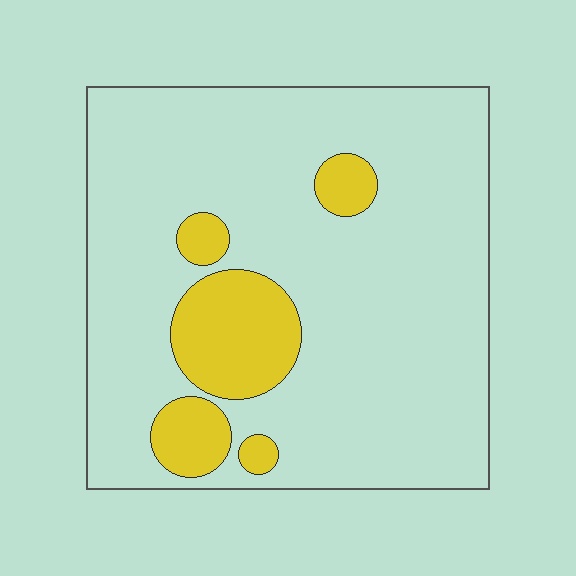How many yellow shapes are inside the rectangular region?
5.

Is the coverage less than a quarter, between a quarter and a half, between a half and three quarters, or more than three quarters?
Less than a quarter.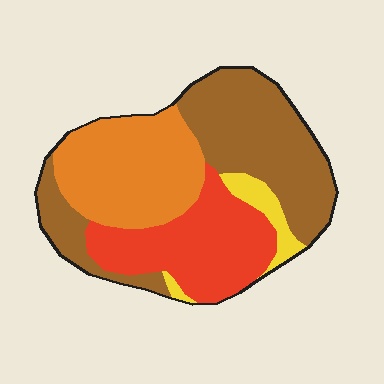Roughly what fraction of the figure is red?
Red covers 27% of the figure.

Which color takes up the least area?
Yellow, at roughly 5%.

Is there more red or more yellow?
Red.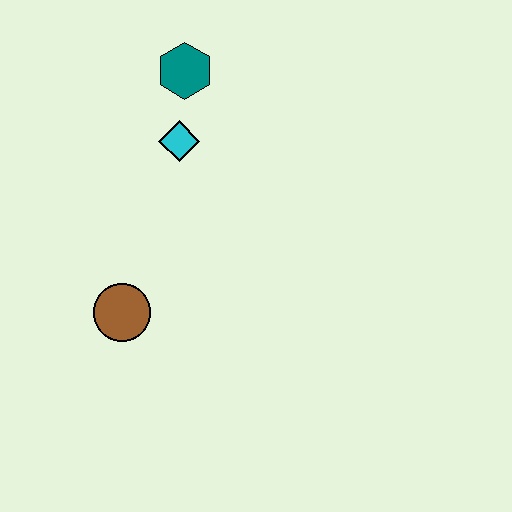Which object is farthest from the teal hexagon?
The brown circle is farthest from the teal hexagon.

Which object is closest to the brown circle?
The cyan diamond is closest to the brown circle.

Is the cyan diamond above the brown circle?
Yes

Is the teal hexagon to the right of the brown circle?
Yes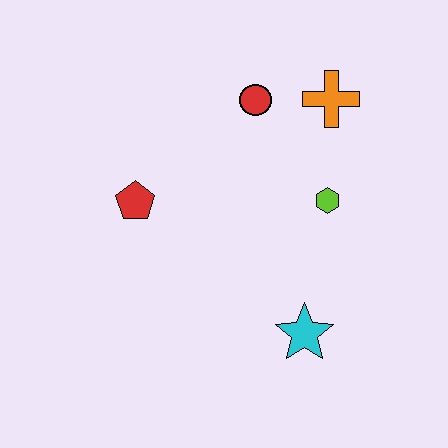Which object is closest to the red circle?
The orange cross is closest to the red circle.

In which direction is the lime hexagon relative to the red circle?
The lime hexagon is below the red circle.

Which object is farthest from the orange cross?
The cyan star is farthest from the orange cross.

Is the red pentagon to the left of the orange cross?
Yes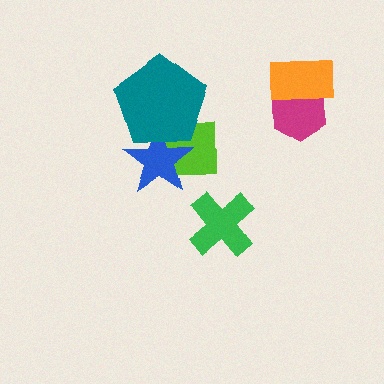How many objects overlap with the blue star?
2 objects overlap with the blue star.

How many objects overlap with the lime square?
2 objects overlap with the lime square.